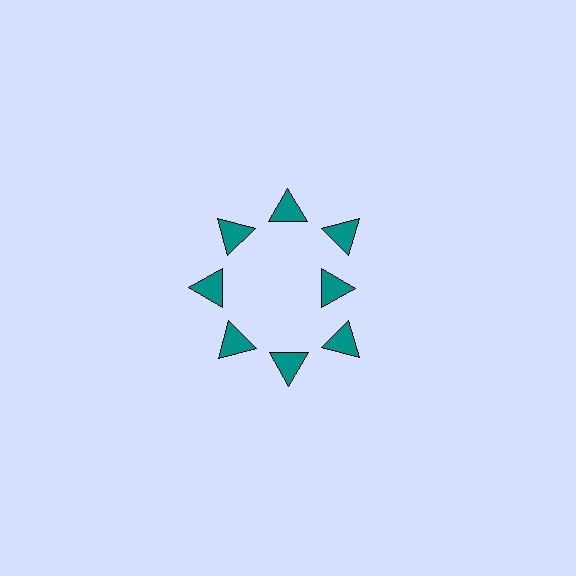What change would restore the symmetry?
The symmetry would be restored by moving it outward, back onto the ring so that all 8 triangles sit at equal angles and equal distance from the center.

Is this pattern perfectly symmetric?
No. The 8 teal triangles are arranged in a ring, but one element near the 3 o'clock position is pulled inward toward the center, breaking the 8-fold rotational symmetry.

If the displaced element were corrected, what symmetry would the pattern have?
It would have 8-fold rotational symmetry — the pattern would map onto itself every 45 degrees.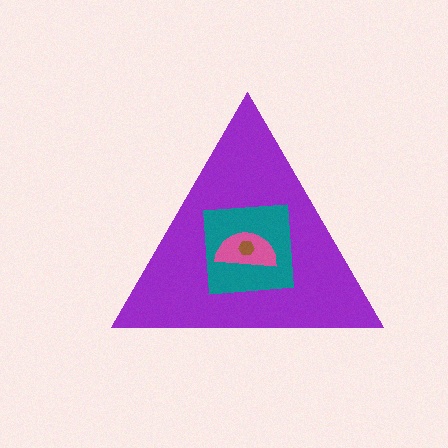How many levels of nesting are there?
4.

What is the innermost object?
The brown hexagon.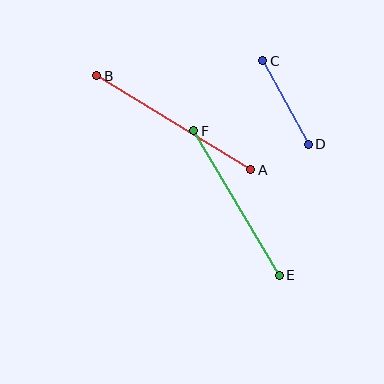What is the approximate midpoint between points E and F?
The midpoint is at approximately (237, 203) pixels.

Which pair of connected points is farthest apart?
Points A and B are farthest apart.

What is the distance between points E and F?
The distance is approximately 168 pixels.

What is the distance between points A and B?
The distance is approximately 180 pixels.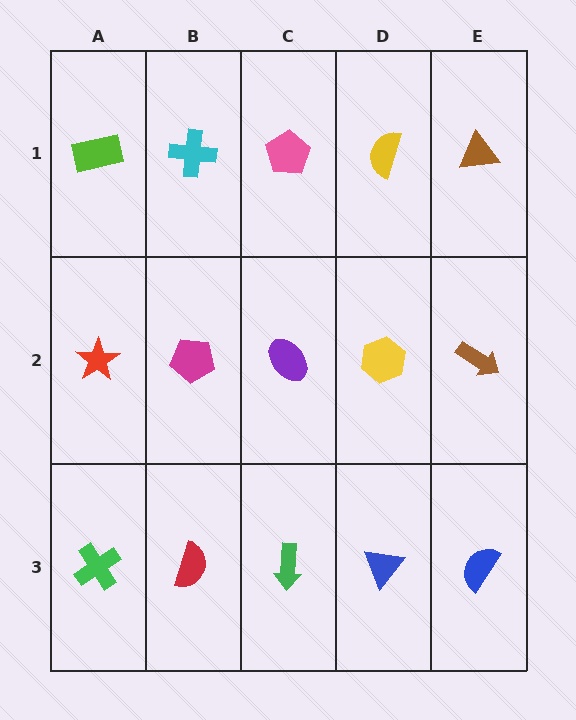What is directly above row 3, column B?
A magenta pentagon.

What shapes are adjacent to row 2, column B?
A cyan cross (row 1, column B), a red semicircle (row 3, column B), a red star (row 2, column A), a purple ellipse (row 2, column C).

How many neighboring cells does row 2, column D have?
4.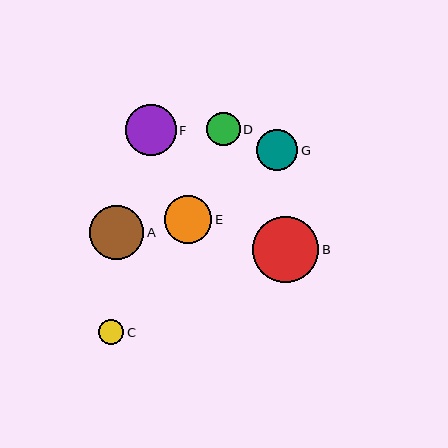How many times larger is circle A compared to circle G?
Circle A is approximately 1.3 times the size of circle G.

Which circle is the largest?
Circle B is the largest with a size of approximately 66 pixels.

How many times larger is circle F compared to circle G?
Circle F is approximately 1.2 times the size of circle G.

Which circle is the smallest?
Circle C is the smallest with a size of approximately 25 pixels.